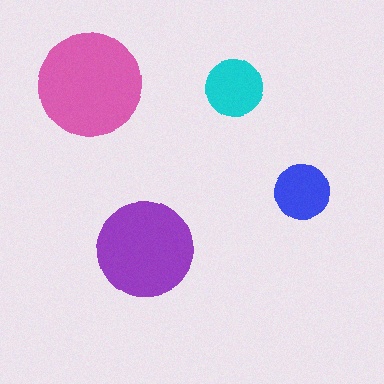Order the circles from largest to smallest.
the pink one, the purple one, the cyan one, the blue one.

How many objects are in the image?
There are 4 objects in the image.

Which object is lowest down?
The purple circle is bottommost.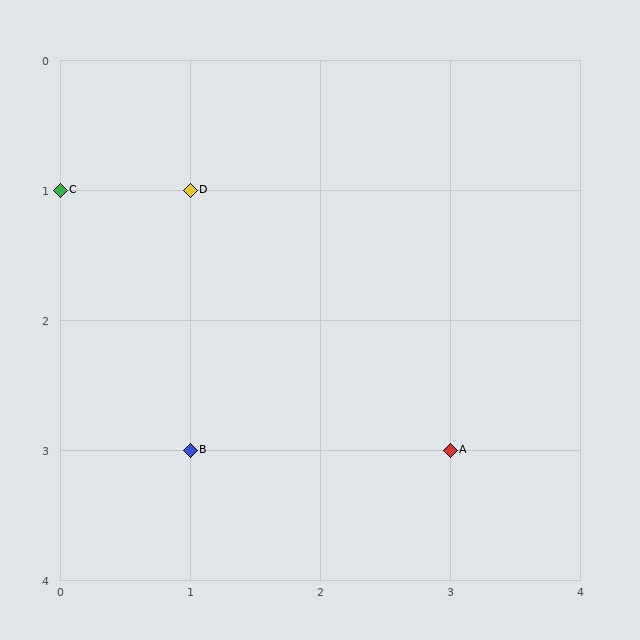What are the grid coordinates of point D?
Point D is at grid coordinates (1, 1).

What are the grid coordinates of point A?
Point A is at grid coordinates (3, 3).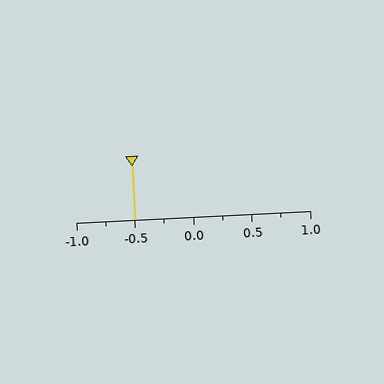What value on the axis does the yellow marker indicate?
The marker indicates approximately -0.5.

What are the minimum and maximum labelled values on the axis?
The axis runs from -1.0 to 1.0.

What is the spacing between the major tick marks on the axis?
The major ticks are spaced 0.5 apart.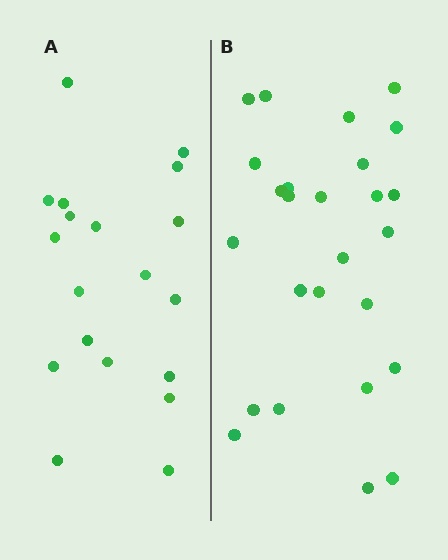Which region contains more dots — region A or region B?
Region B (the right region) has more dots.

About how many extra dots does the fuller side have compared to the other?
Region B has roughly 8 or so more dots than region A.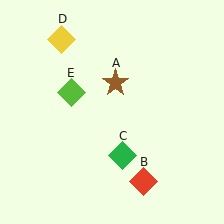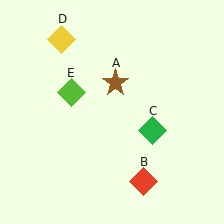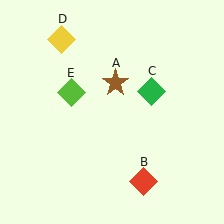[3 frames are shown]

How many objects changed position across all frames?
1 object changed position: green diamond (object C).